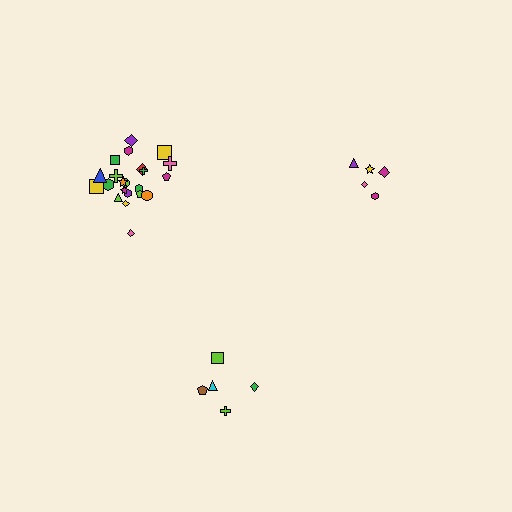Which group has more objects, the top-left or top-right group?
The top-left group.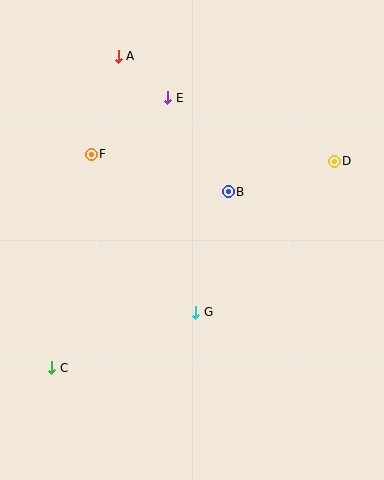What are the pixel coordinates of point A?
Point A is at (118, 56).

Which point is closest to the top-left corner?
Point A is closest to the top-left corner.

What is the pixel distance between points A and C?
The distance between A and C is 318 pixels.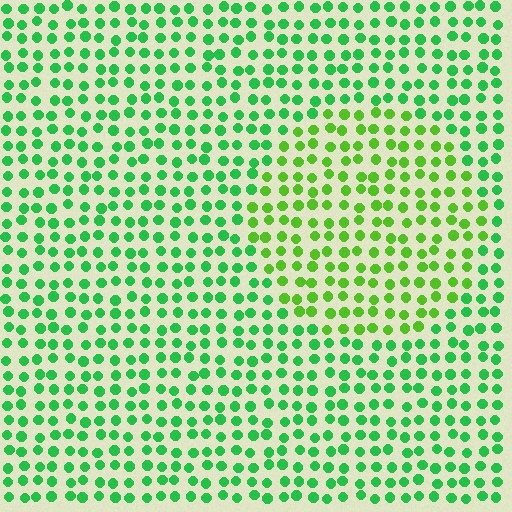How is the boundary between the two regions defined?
The boundary is defined purely by a slight shift in hue (about 31 degrees). Spacing, size, and orientation are identical on both sides.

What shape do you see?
I see a circle.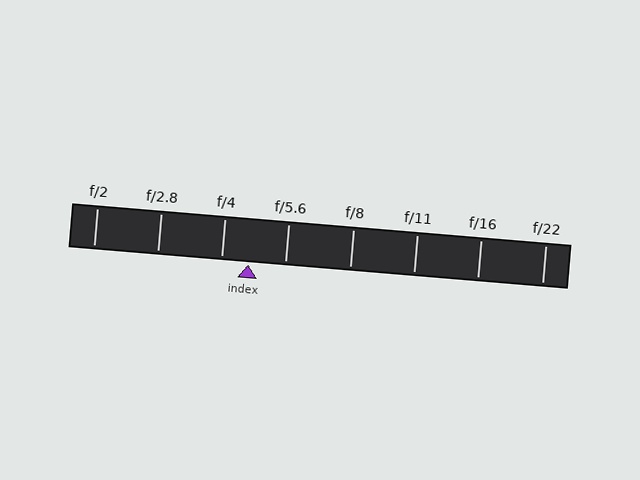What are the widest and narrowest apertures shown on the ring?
The widest aperture shown is f/2 and the narrowest is f/22.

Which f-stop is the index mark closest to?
The index mark is closest to f/4.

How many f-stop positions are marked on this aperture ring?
There are 8 f-stop positions marked.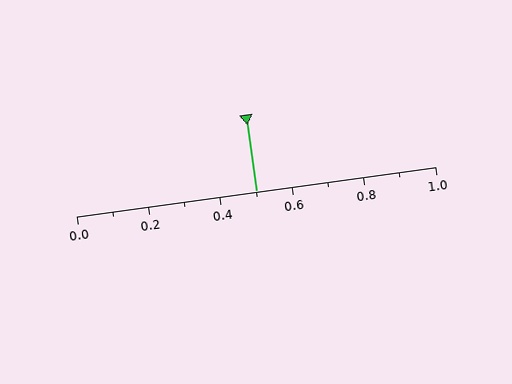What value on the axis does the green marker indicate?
The marker indicates approximately 0.5.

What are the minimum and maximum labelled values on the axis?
The axis runs from 0.0 to 1.0.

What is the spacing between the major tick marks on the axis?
The major ticks are spaced 0.2 apart.